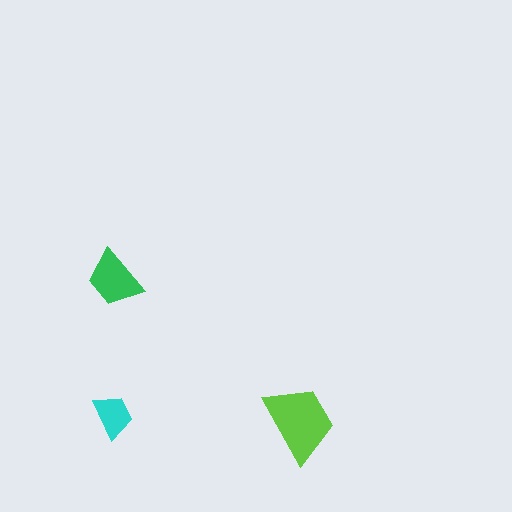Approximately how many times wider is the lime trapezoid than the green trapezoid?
About 1.5 times wider.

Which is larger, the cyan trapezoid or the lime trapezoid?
The lime one.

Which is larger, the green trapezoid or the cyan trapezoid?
The green one.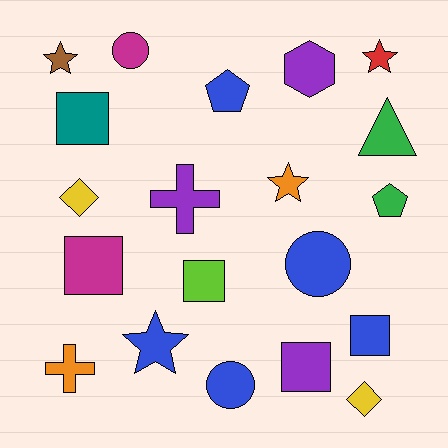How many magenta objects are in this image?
There are 2 magenta objects.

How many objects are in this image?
There are 20 objects.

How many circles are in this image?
There are 3 circles.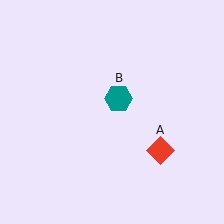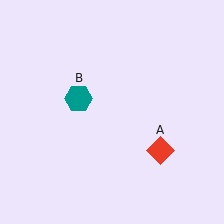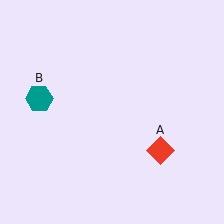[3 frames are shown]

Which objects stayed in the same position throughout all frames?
Red diamond (object A) remained stationary.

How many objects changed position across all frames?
1 object changed position: teal hexagon (object B).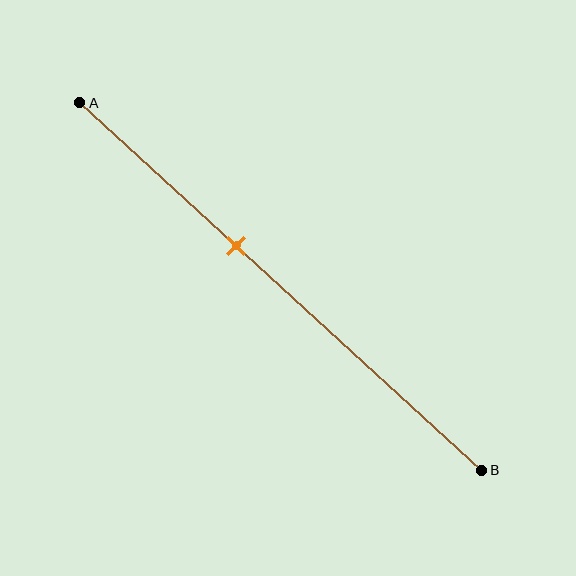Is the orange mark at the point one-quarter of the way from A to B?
No, the mark is at about 40% from A, not at the 25% one-quarter point.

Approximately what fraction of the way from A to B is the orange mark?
The orange mark is approximately 40% of the way from A to B.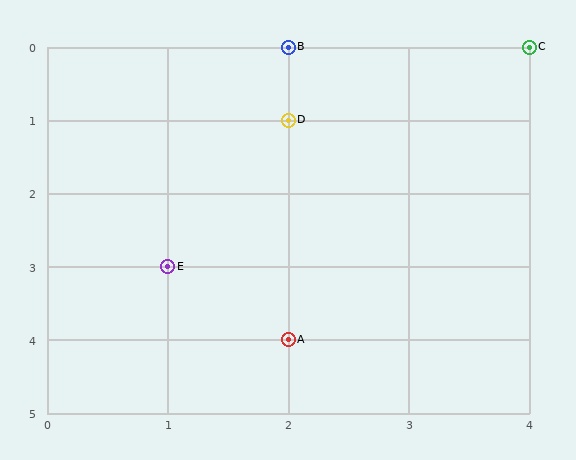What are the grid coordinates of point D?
Point D is at grid coordinates (2, 1).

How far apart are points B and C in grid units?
Points B and C are 2 columns apart.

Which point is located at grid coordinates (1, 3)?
Point E is at (1, 3).